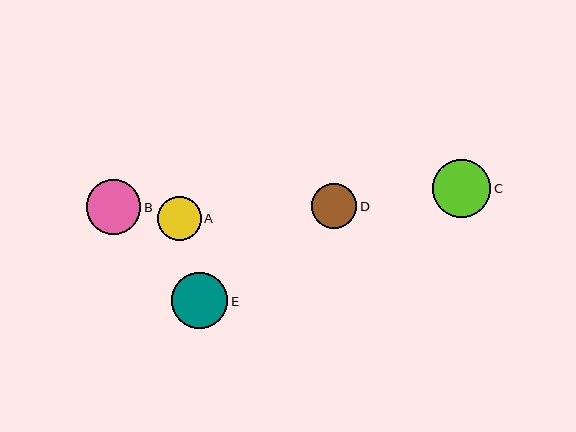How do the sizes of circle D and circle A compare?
Circle D and circle A are approximately the same size.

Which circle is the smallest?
Circle A is the smallest with a size of approximately 44 pixels.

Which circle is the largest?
Circle C is the largest with a size of approximately 58 pixels.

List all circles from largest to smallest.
From largest to smallest: C, E, B, D, A.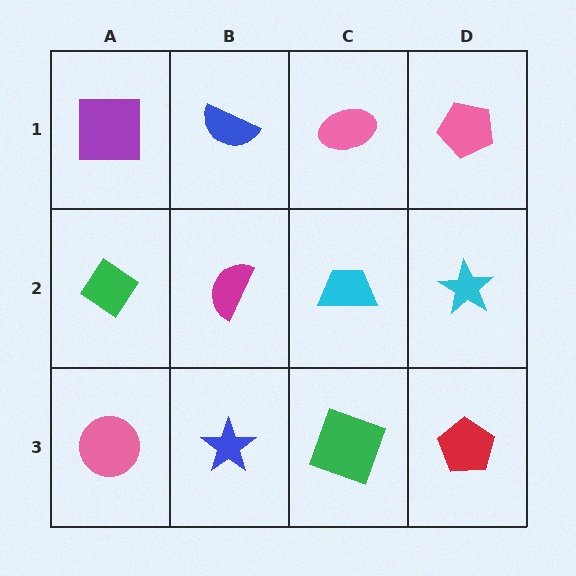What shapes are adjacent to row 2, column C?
A pink ellipse (row 1, column C), a green square (row 3, column C), a magenta semicircle (row 2, column B), a cyan star (row 2, column D).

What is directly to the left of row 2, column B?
A green diamond.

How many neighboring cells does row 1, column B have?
3.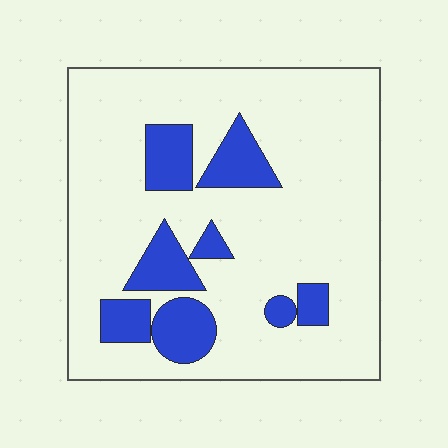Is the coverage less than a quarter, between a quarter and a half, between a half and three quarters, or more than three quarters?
Less than a quarter.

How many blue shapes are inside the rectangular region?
8.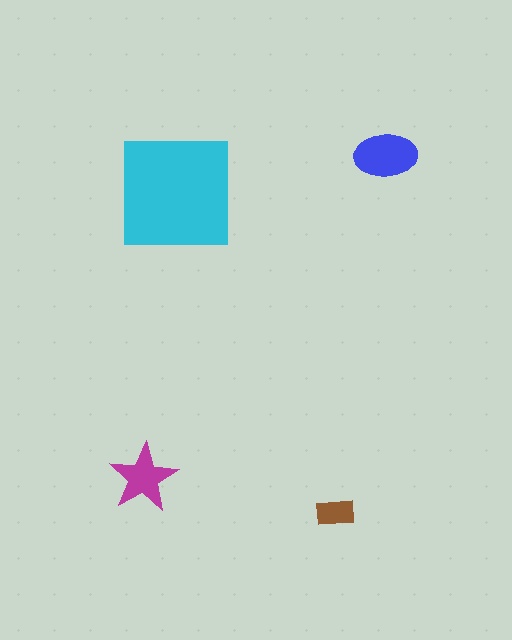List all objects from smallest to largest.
The brown rectangle, the magenta star, the blue ellipse, the cyan square.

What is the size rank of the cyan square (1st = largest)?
1st.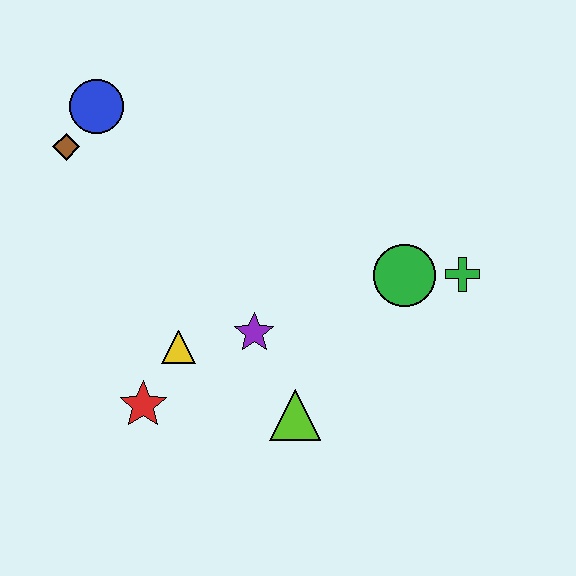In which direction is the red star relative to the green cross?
The red star is to the left of the green cross.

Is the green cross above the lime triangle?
Yes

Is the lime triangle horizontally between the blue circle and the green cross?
Yes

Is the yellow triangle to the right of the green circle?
No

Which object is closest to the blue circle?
The brown diamond is closest to the blue circle.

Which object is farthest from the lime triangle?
The blue circle is farthest from the lime triangle.